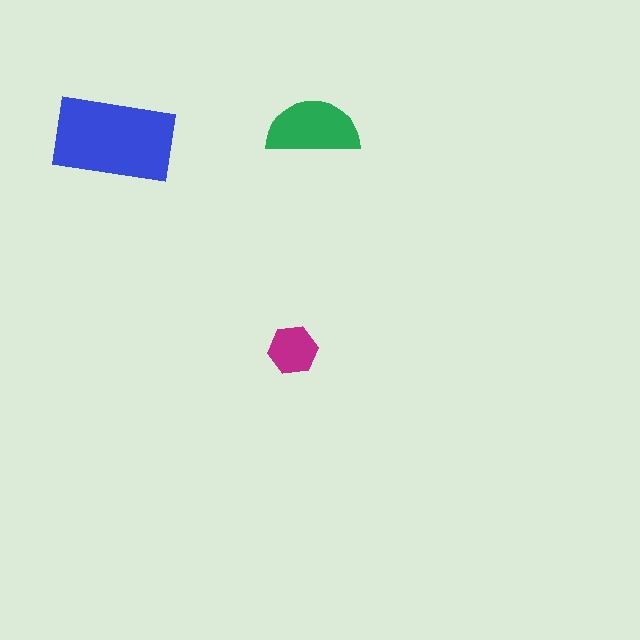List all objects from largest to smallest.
The blue rectangle, the green semicircle, the magenta hexagon.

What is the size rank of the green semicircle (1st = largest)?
2nd.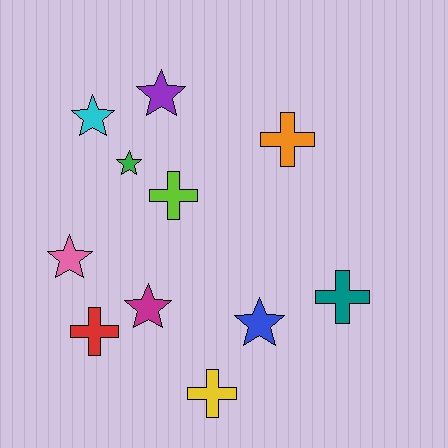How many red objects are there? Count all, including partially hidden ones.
There is 1 red object.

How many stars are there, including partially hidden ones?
There are 6 stars.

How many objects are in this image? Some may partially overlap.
There are 11 objects.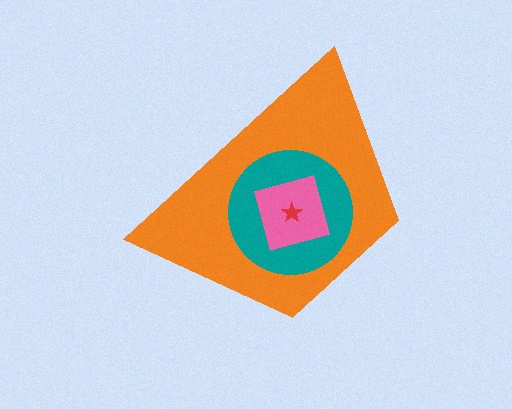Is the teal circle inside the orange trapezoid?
Yes.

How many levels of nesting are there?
4.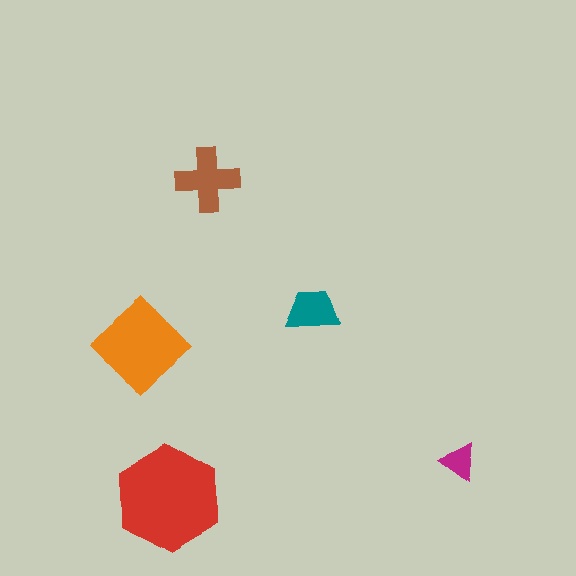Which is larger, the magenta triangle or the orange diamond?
The orange diamond.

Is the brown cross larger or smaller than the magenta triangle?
Larger.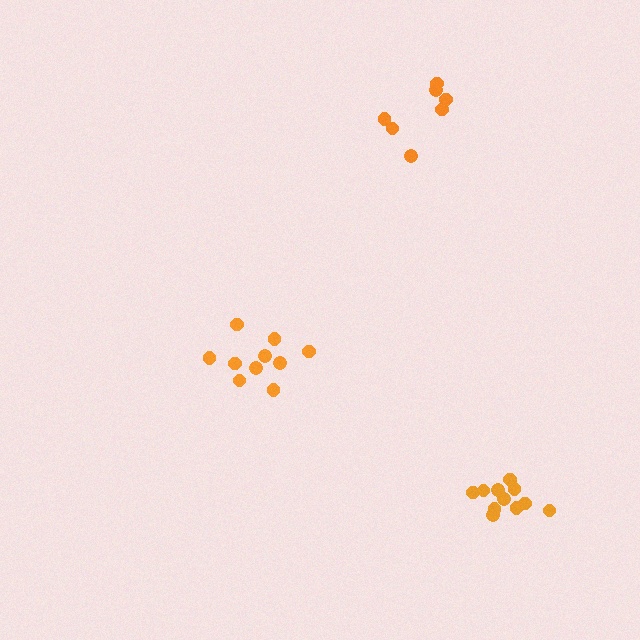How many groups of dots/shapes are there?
There are 3 groups.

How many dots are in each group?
Group 1: 10 dots, Group 2: 7 dots, Group 3: 11 dots (28 total).